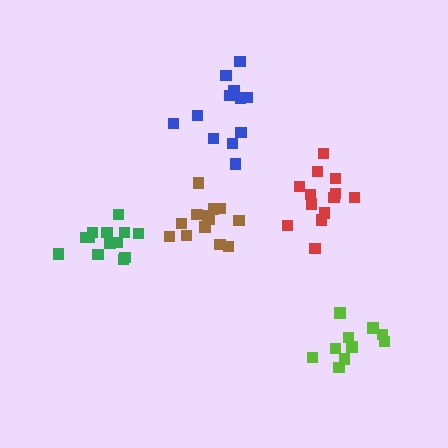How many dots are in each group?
Group 1: 12 dots, Group 2: 13 dots, Group 3: 13 dots, Group 4: 13 dots, Group 5: 10 dots (61 total).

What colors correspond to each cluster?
The clusters are colored: blue, green, brown, red, lime.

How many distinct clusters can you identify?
There are 5 distinct clusters.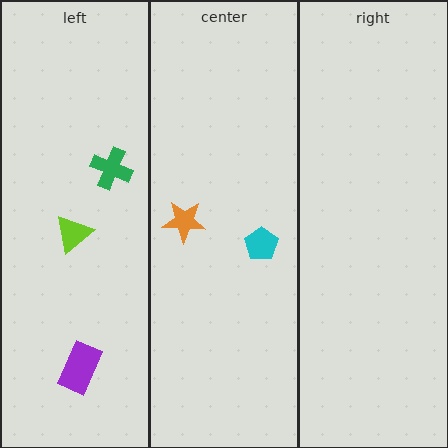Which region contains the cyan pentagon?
The center region.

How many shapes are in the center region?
2.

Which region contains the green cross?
The left region.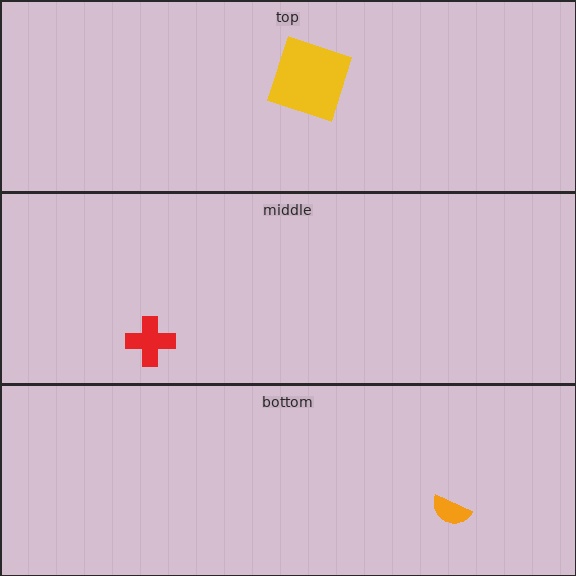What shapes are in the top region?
The yellow square.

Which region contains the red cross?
The middle region.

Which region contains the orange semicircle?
The bottom region.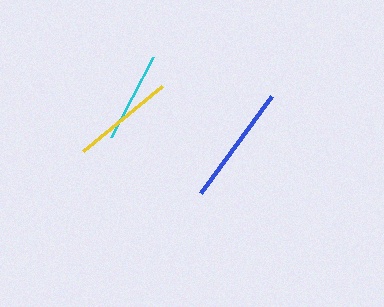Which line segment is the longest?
The blue line is the longest at approximately 120 pixels.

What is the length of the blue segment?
The blue segment is approximately 120 pixels long.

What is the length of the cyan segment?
The cyan segment is approximately 90 pixels long.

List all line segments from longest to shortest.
From longest to shortest: blue, yellow, cyan.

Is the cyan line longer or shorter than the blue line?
The blue line is longer than the cyan line.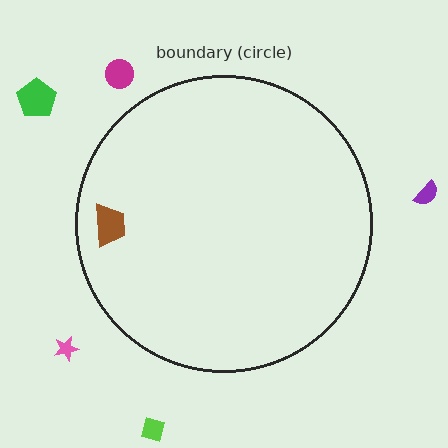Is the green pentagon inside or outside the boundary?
Outside.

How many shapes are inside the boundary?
1 inside, 5 outside.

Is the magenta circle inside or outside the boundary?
Outside.